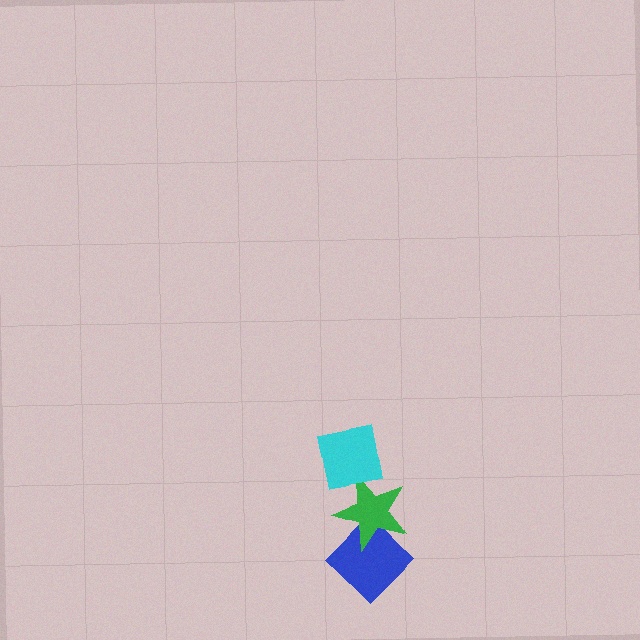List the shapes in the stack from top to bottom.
From top to bottom: the cyan square, the green star, the blue diamond.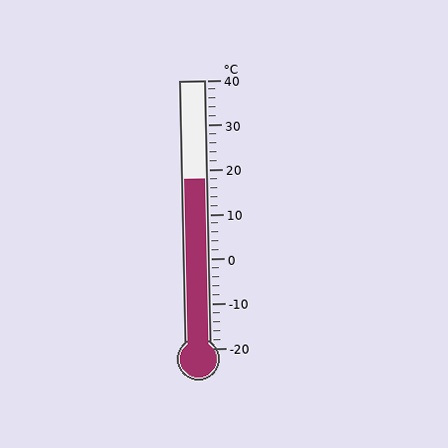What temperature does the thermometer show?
The thermometer shows approximately 18°C.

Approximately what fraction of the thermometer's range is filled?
The thermometer is filled to approximately 65% of its range.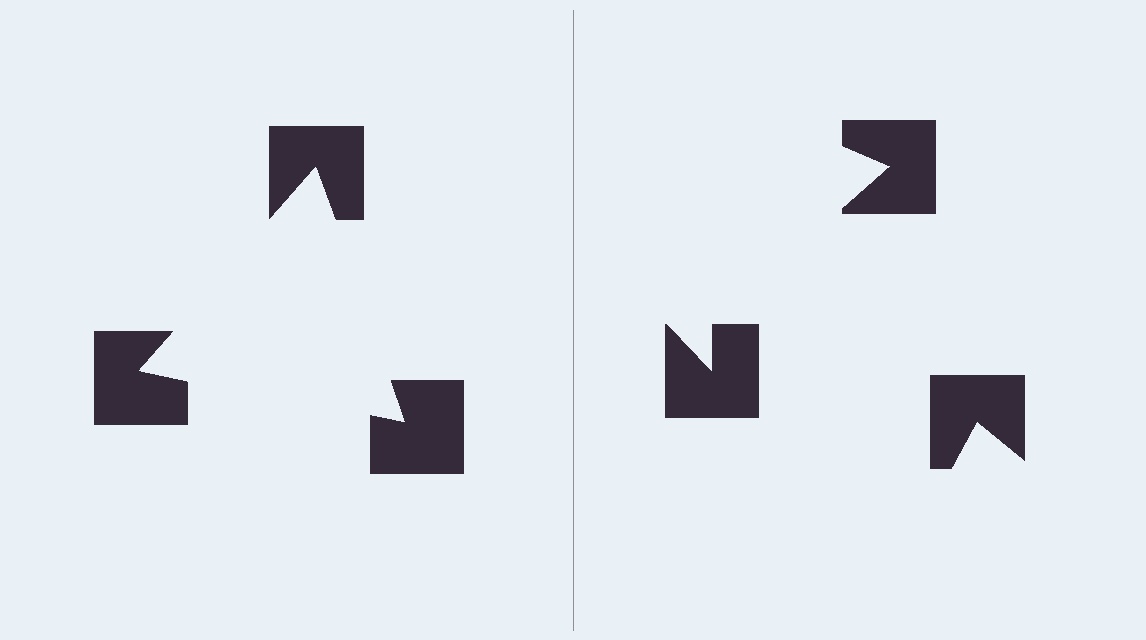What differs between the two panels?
The notched squares are positioned identically on both sides; only the wedge orientations differ. On the left they align to a triangle; on the right they are misaligned.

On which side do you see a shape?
An illusory triangle appears on the left side. On the right side the wedge cuts are rotated, so no coherent shape forms.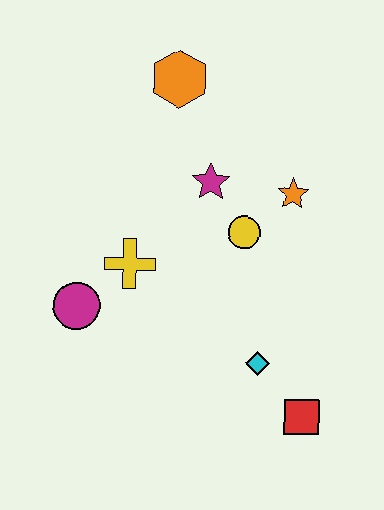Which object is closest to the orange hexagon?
The magenta star is closest to the orange hexagon.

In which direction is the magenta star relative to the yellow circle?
The magenta star is above the yellow circle.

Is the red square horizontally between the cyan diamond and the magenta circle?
No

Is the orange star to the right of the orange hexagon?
Yes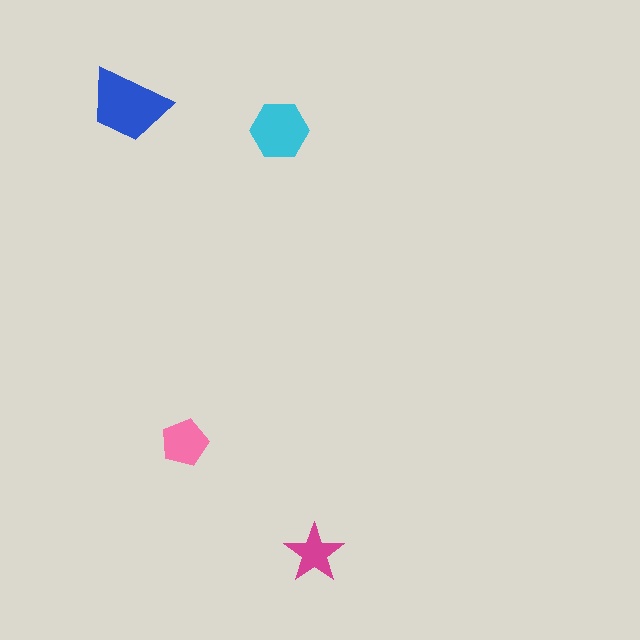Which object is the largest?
The blue trapezoid.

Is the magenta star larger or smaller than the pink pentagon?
Smaller.